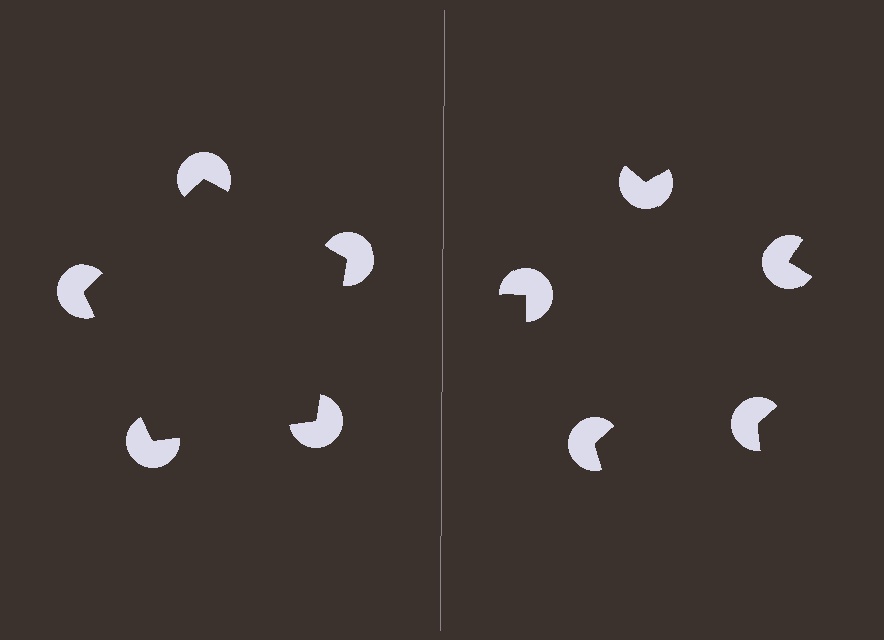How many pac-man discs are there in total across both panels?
10 — 5 on each side.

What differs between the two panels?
The pac-man discs are positioned identically on both sides; only the wedge orientations differ. On the left they align to a pentagon; on the right they are misaligned.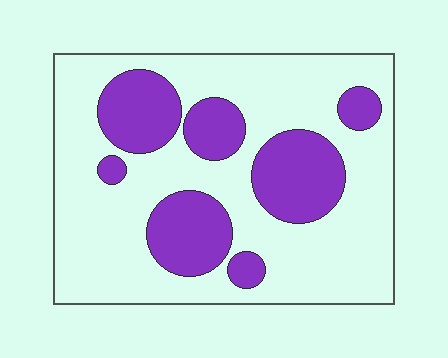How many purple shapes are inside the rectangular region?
7.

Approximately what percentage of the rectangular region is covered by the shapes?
Approximately 30%.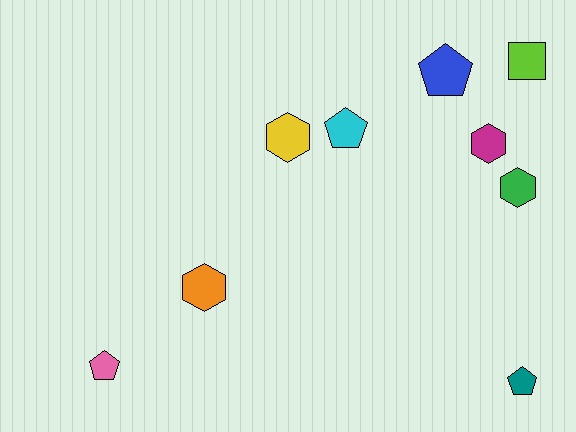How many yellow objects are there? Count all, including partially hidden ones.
There is 1 yellow object.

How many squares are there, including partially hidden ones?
There is 1 square.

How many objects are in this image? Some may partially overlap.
There are 9 objects.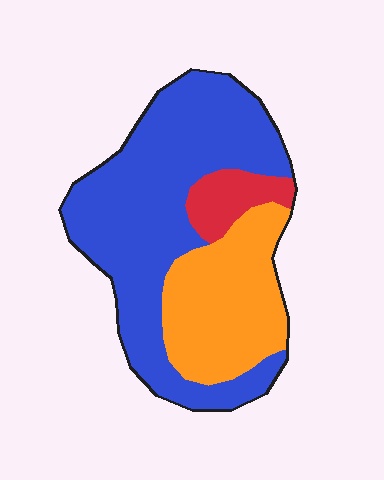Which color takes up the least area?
Red, at roughly 10%.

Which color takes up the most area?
Blue, at roughly 60%.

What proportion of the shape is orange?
Orange takes up about one third (1/3) of the shape.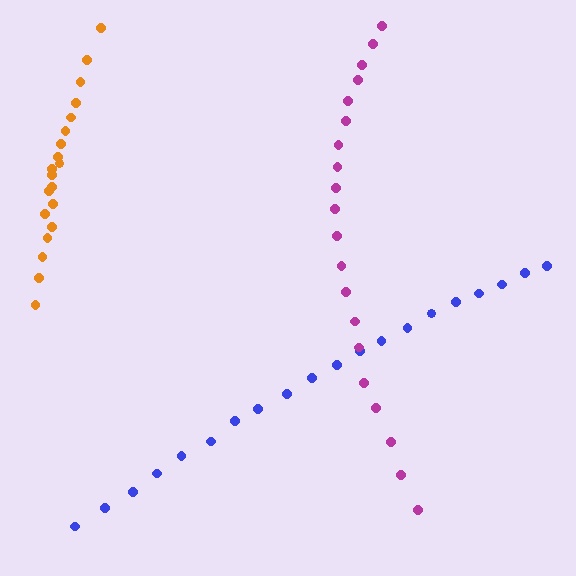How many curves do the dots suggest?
There are 3 distinct paths.